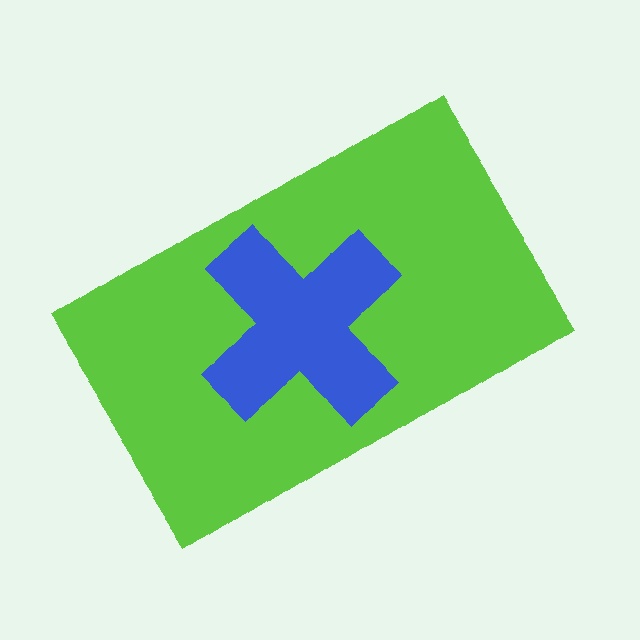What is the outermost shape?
The lime rectangle.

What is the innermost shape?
The blue cross.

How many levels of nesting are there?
2.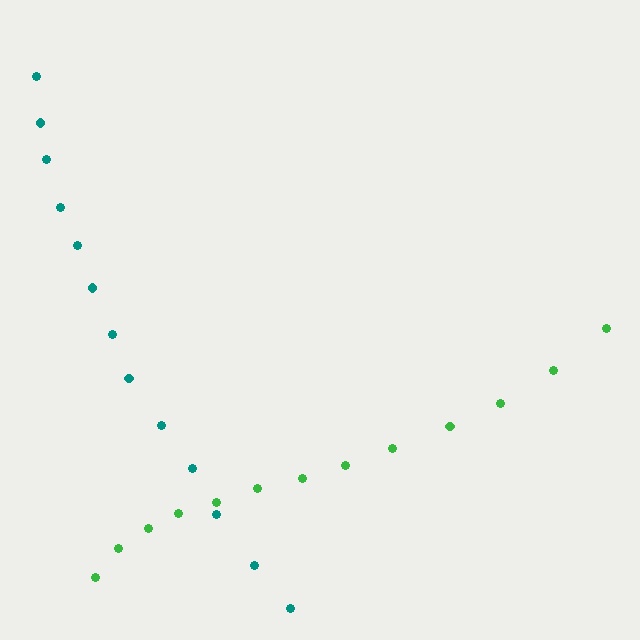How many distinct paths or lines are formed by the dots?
There are 2 distinct paths.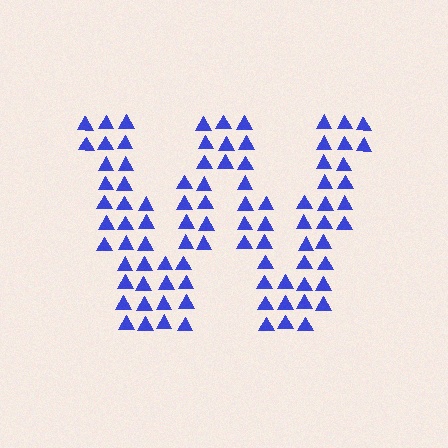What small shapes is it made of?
It is made of small triangles.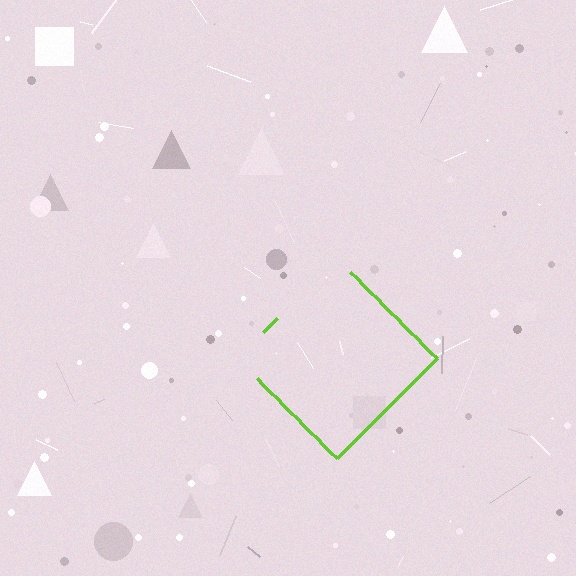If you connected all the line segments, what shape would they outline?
They would outline a diamond.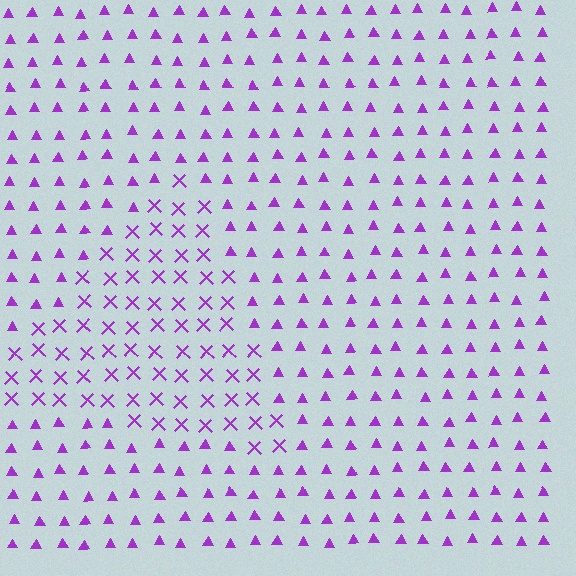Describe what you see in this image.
The image is filled with small purple elements arranged in a uniform grid. A triangle-shaped region contains X marks, while the surrounding area contains triangles. The boundary is defined purely by the change in element shape.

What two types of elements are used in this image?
The image uses X marks inside the triangle region and triangles outside it.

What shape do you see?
I see a triangle.